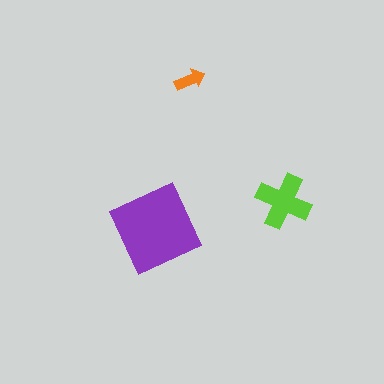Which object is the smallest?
The orange arrow.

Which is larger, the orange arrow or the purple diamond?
The purple diamond.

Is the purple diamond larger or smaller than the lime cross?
Larger.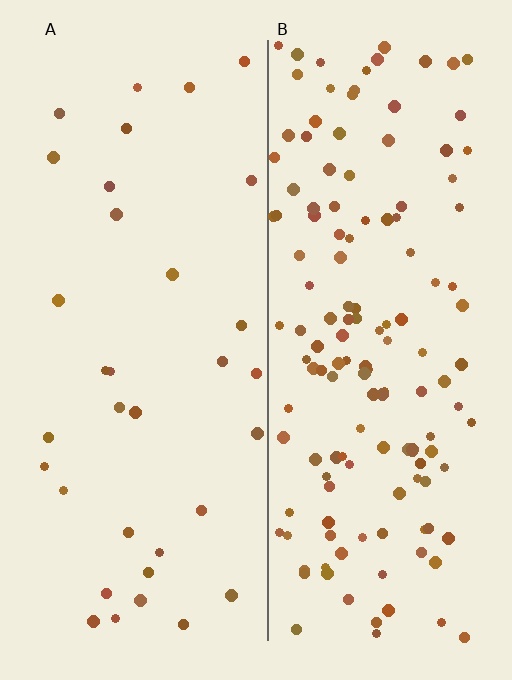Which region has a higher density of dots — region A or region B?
B (the right).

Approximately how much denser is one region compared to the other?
Approximately 4.2× — region B over region A.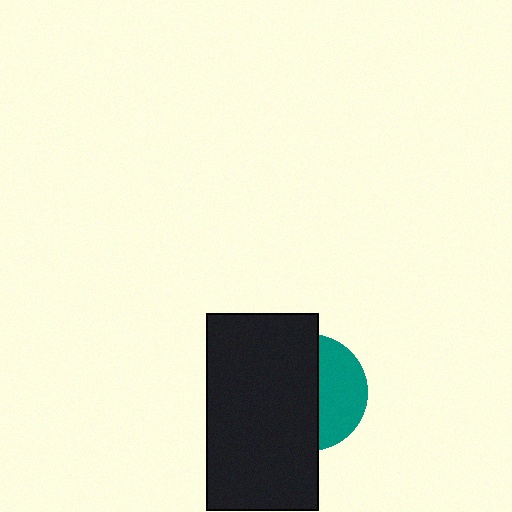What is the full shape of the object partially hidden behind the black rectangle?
The partially hidden object is a teal circle.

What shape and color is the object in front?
The object in front is a black rectangle.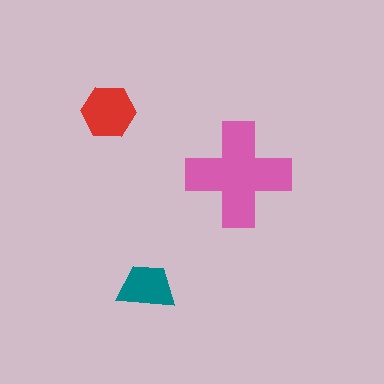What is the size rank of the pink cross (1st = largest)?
1st.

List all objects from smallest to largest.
The teal trapezoid, the red hexagon, the pink cross.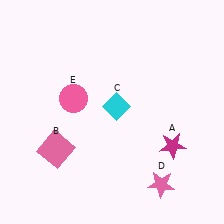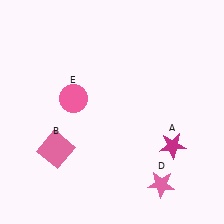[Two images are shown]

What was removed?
The cyan diamond (C) was removed in Image 2.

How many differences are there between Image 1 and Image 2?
There is 1 difference between the two images.